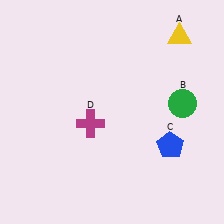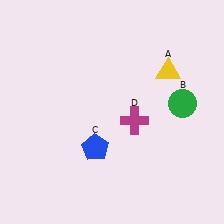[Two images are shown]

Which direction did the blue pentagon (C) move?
The blue pentagon (C) moved left.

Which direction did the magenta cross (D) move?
The magenta cross (D) moved right.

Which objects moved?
The objects that moved are: the yellow triangle (A), the blue pentagon (C), the magenta cross (D).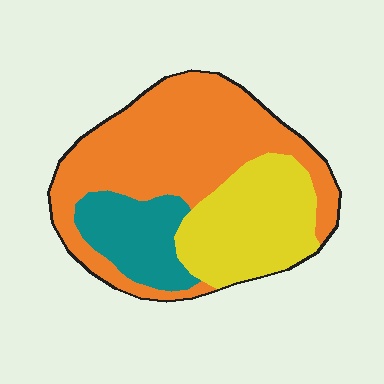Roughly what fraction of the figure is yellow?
Yellow covers around 30% of the figure.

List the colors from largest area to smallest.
From largest to smallest: orange, yellow, teal.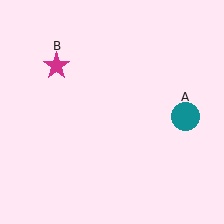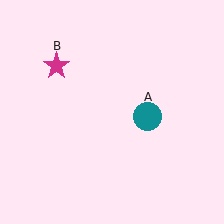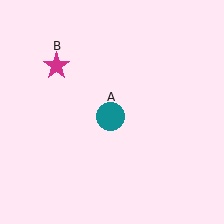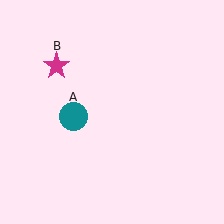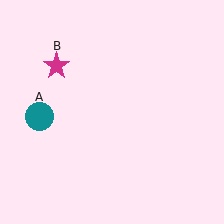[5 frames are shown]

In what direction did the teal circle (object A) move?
The teal circle (object A) moved left.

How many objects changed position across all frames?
1 object changed position: teal circle (object A).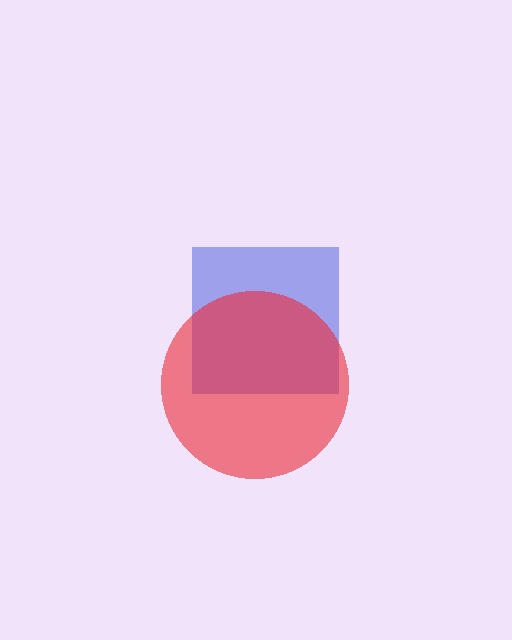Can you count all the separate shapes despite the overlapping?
Yes, there are 2 separate shapes.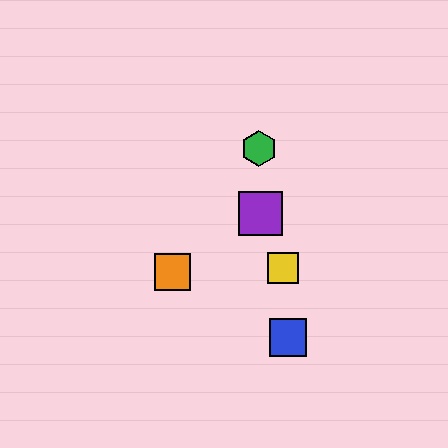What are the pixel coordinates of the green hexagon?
The green hexagon is at (259, 149).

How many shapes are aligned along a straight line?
3 shapes (the red square, the purple square, the orange square) are aligned along a straight line.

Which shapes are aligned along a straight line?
The red square, the purple square, the orange square are aligned along a straight line.